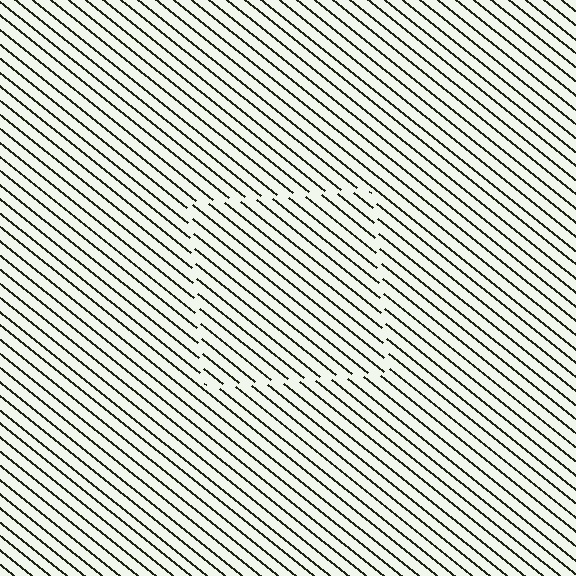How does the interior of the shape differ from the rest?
The interior of the shape contains the same grating, shifted by half a period — the contour is defined by the phase discontinuity where line-ends from the inner and outer gratings abut.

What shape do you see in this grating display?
An illusory square. The interior of the shape contains the same grating, shifted by half a period — the contour is defined by the phase discontinuity where line-ends from the inner and outer gratings abut.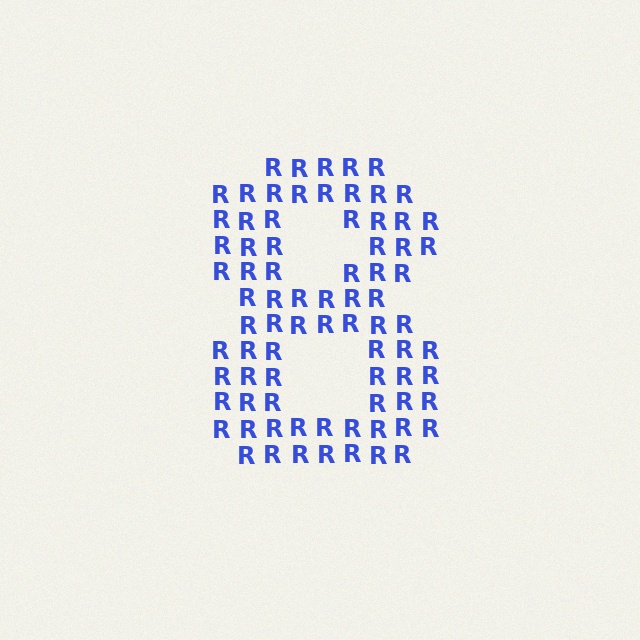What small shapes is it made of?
It is made of small letter R's.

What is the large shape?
The large shape is the digit 8.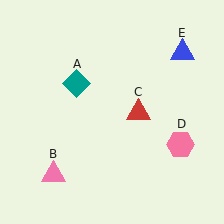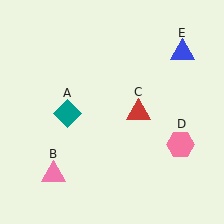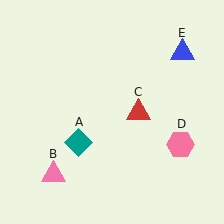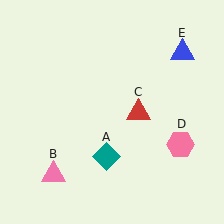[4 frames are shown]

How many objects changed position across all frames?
1 object changed position: teal diamond (object A).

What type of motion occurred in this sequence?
The teal diamond (object A) rotated counterclockwise around the center of the scene.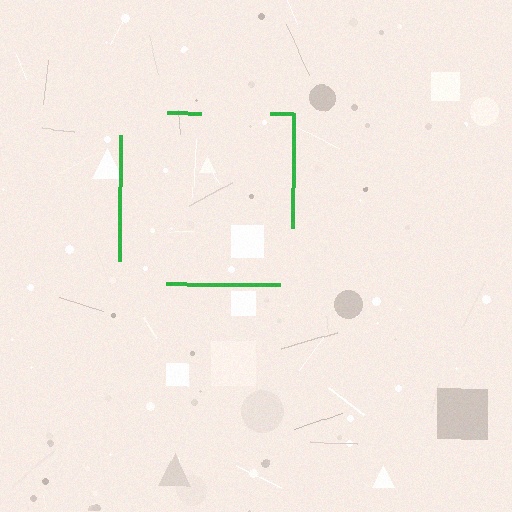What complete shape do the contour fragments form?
The contour fragments form a square.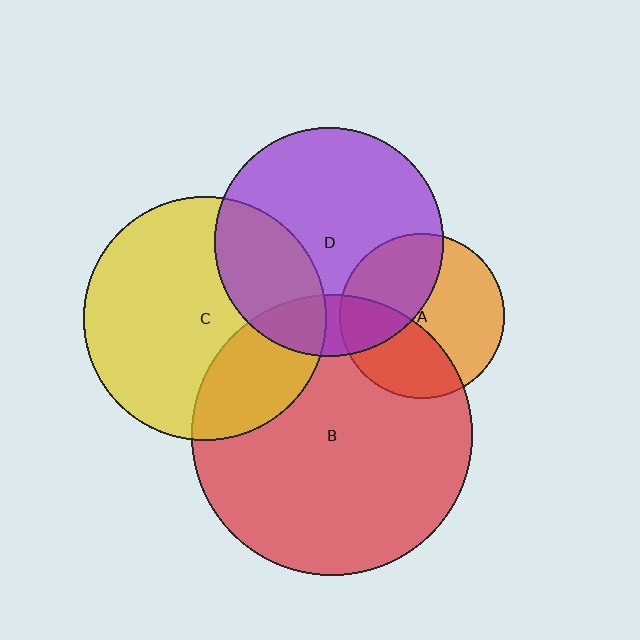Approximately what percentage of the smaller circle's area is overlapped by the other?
Approximately 35%.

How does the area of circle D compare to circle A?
Approximately 1.9 times.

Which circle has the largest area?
Circle B (red).